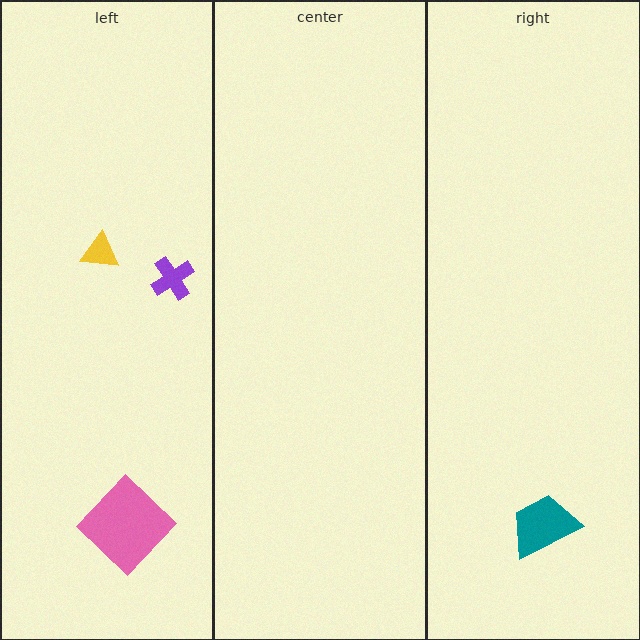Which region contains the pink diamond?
The left region.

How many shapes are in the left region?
3.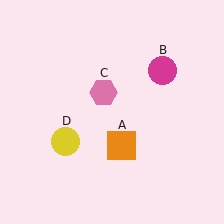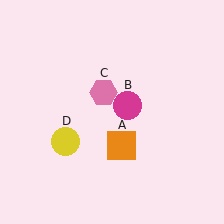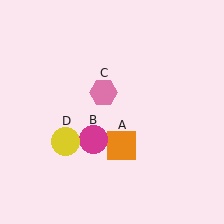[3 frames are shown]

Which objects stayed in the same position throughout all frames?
Orange square (object A) and pink hexagon (object C) and yellow circle (object D) remained stationary.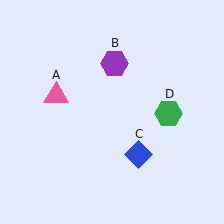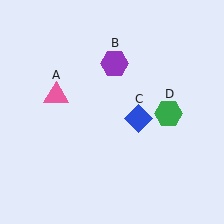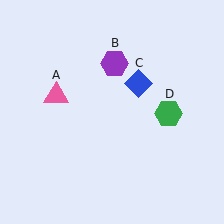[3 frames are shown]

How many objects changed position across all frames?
1 object changed position: blue diamond (object C).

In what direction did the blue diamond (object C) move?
The blue diamond (object C) moved up.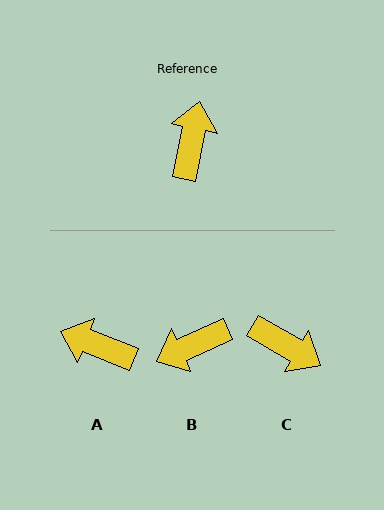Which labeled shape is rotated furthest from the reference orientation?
B, about 125 degrees away.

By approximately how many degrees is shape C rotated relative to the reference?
Approximately 109 degrees clockwise.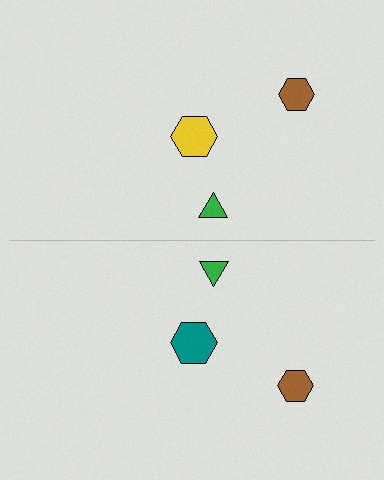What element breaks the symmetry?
The teal hexagon on the bottom side breaks the symmetry — its mirror counterpart is yellow.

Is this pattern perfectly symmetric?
No, the pattern is not perfectly symmetric. The teal hexagon on the bottom side breaks the symmetry — its mirror counterpart is yellow.